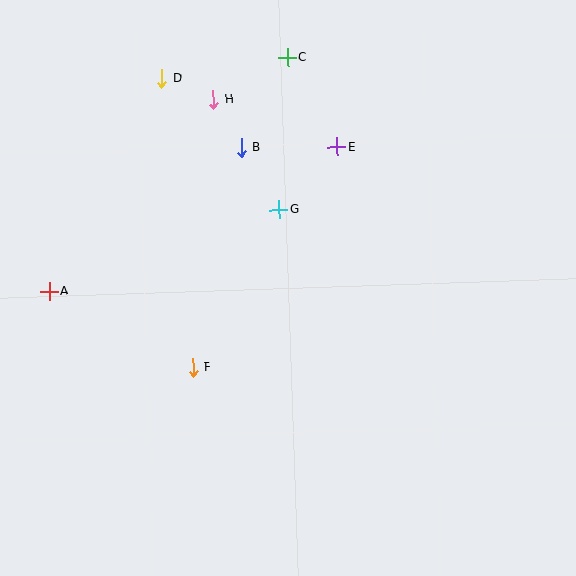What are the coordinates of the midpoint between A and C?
The midpoint between A and C is at (168, 175).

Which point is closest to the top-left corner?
Point D is closest to the top-left corner.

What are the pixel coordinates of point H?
Point H is at (214, 99).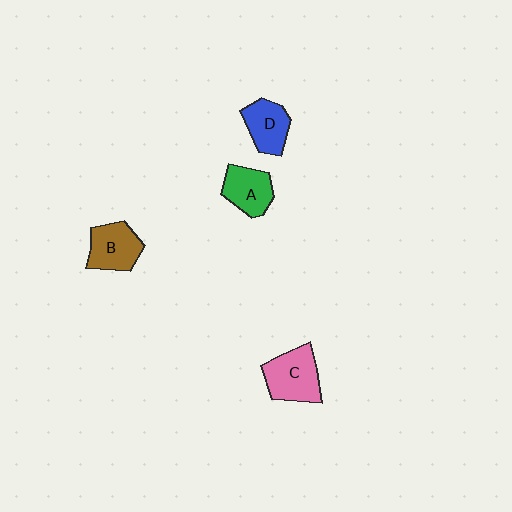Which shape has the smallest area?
Shape A (green).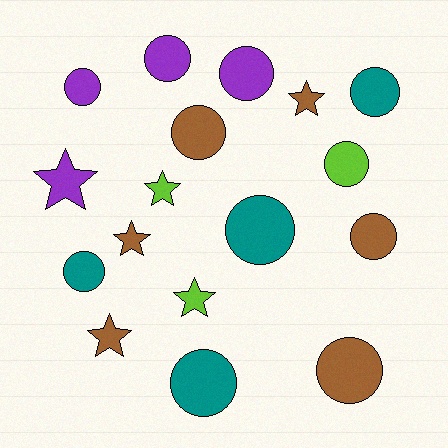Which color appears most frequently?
Brown, with 6 objects.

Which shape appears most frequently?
Circle, with 11 objects.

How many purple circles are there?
There are 3 purple circles.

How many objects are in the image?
There are 17 objects.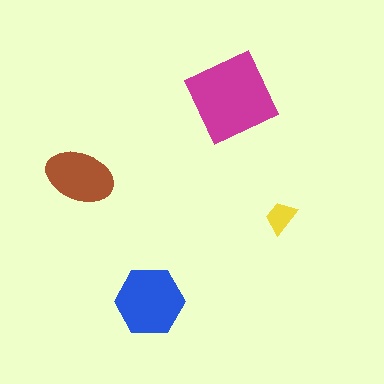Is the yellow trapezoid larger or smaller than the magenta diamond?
Smaller.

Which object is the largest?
The magenta diamond.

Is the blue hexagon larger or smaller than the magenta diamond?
Smaller.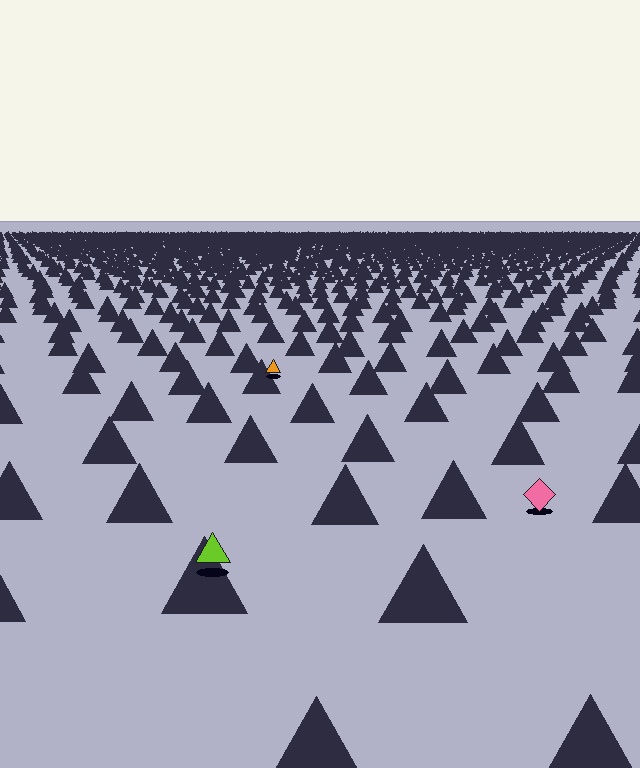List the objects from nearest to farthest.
From nearest to farthest: the lime triangle, the pink diamond, the orange triangle.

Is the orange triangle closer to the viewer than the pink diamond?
No. The pink diamond is closer — you can tell from the texture gradient: the ground texture is coarser near it.